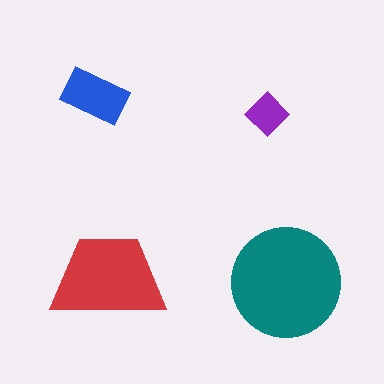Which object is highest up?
The blue rectangle is topmost.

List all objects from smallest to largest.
The purple diamond, the blue rectangle, the red trapezoid, the teal circle.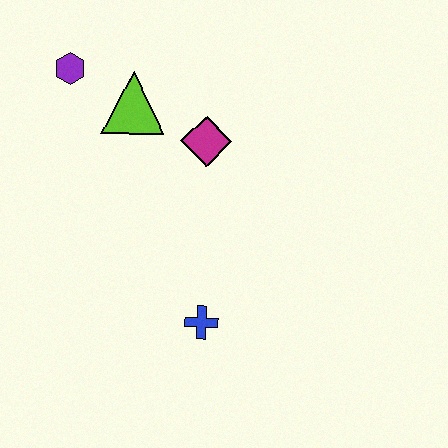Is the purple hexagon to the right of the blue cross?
No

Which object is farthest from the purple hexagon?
The blue cross is farthest from the purple hexagon.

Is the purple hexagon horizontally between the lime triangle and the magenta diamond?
No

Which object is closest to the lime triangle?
The purple hexagon is closest to the lime triangle.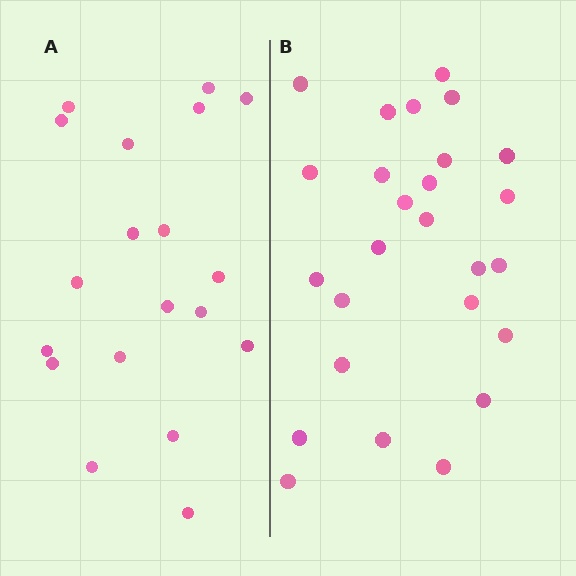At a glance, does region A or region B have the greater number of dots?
Region B (the right region) has more dots.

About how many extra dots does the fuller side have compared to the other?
Region B has roughly 8 or so more dots than region A.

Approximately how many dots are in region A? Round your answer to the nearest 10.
About 20 dots. (The exact count is 19, which rounds to 20.)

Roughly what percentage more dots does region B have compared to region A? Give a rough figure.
About 35% more.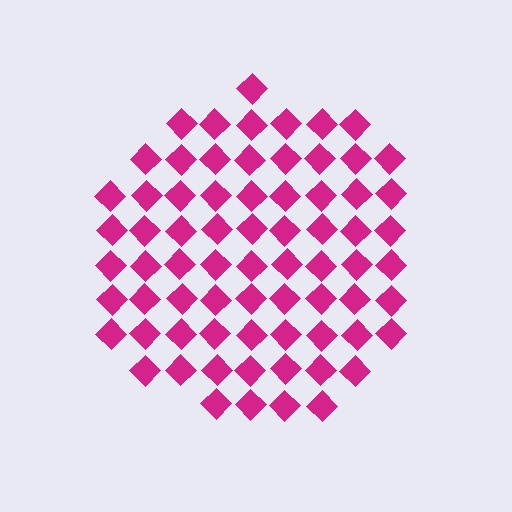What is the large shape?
The large shape is a circle.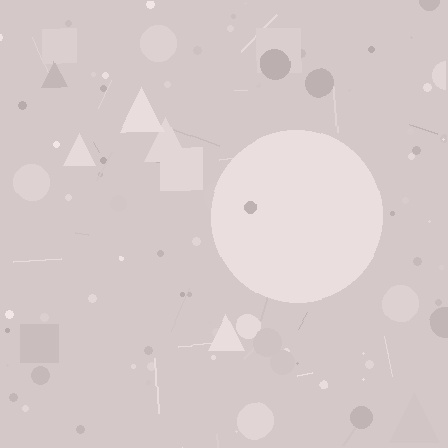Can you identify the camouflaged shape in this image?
The camouflaged shape is a circle.